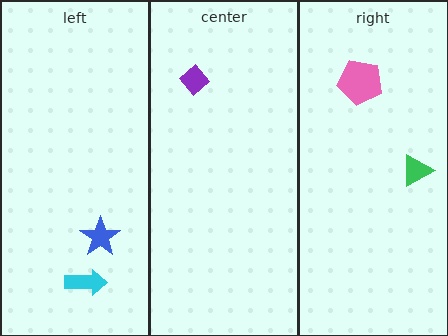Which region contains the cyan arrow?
The left region.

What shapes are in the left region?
The cyan arrow, the blue star.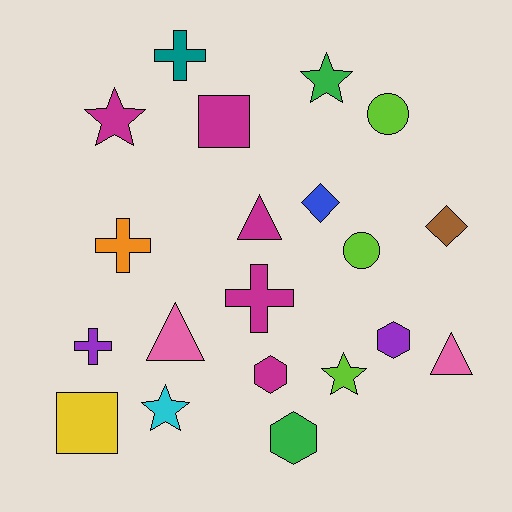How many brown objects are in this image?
There is 1 brown object.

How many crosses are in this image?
There are 4 crosses.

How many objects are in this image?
There are 20 objects.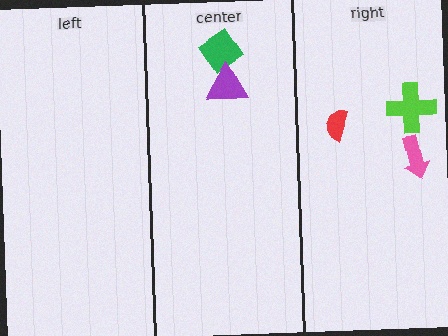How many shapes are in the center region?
2.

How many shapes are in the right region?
3.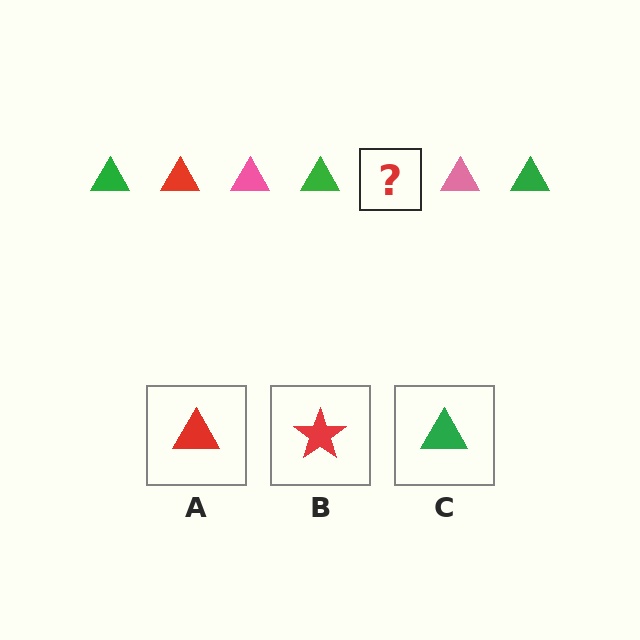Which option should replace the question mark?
Option A.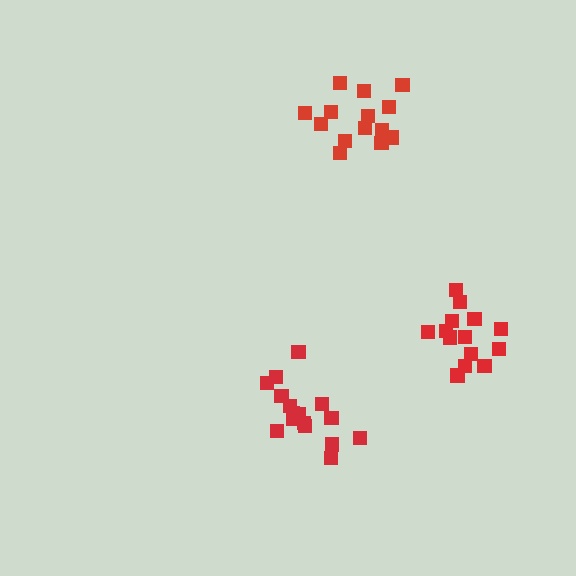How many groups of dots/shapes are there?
There are 3 groups.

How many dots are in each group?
Group 1: 16 dots, Group 2: 14 dots, Group 3: 14 dots (44 total).